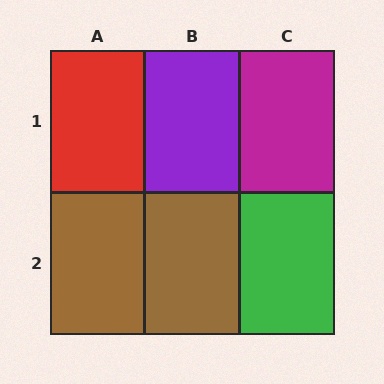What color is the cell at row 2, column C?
Green.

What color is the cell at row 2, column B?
Brown.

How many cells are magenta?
1 cell is magenta.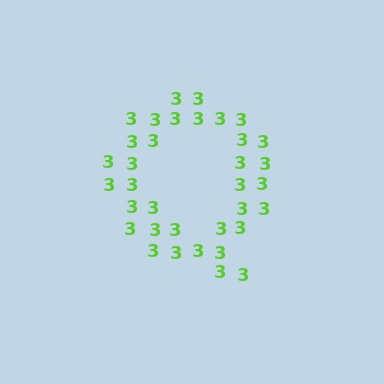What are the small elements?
The small elements are digit 3's.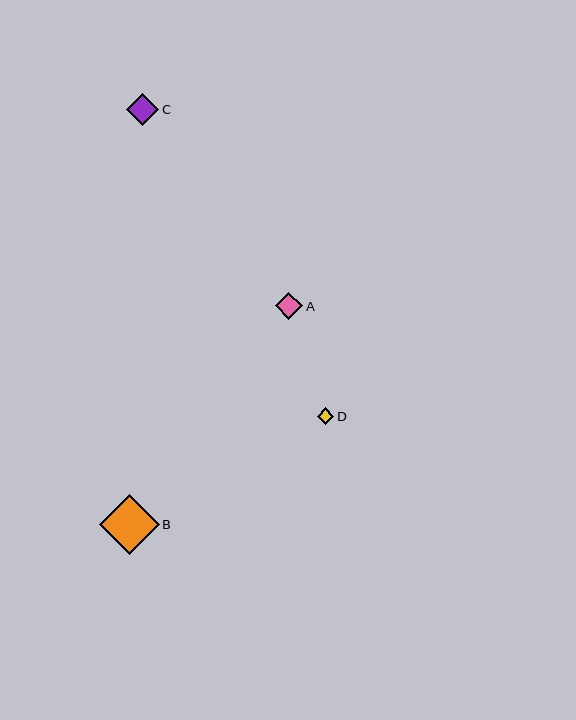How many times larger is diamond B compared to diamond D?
Diamond B is approximately 3.6 times the size of diamond D.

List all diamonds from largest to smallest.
From largest to smallest: B, C, A, D.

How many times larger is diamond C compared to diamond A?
Diamond C is approximately 1.2 times the size of diamond A.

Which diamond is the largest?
Diamond B is the largest with a size of approximately 60 pixels.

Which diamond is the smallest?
Diamond D is the smallest with a size of approximately 16 pixels.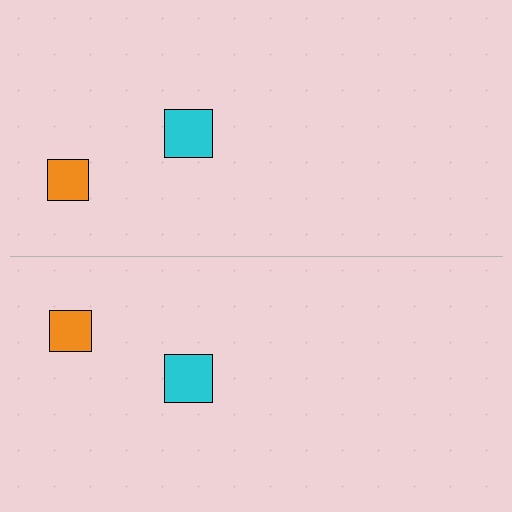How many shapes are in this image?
There are 4 shapes in this image.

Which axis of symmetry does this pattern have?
The pattern has a horizontal axis of symmetry running through the center of the image.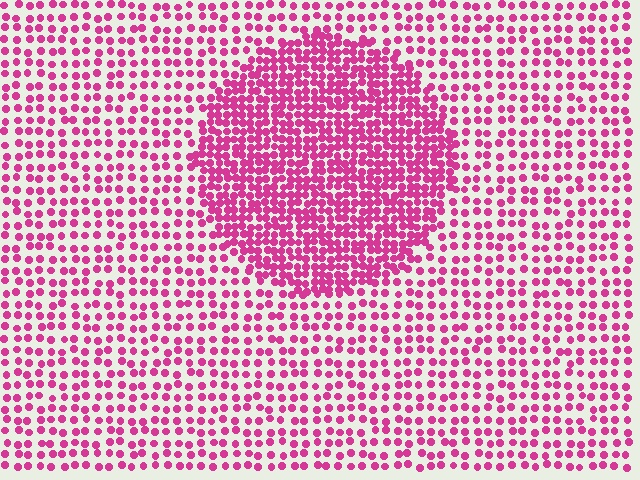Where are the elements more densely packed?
The elements are more densely packed inside the circle boundary.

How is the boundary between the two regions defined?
The boundary is defined by a change in element density (approximately 2.1x ratio). All elements are the same color, size, and shape.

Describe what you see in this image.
The image contains small magenta elements arranged at two different densities. A circle-shaped region is visible where the elements are more densely packed than the surrounding area.